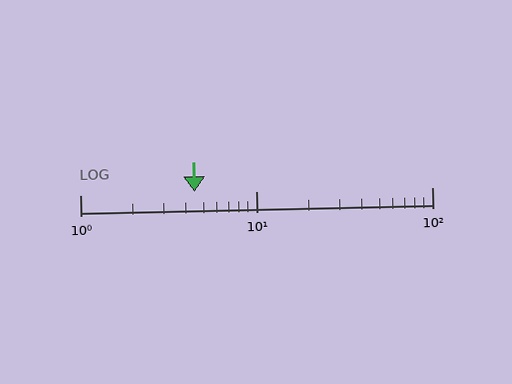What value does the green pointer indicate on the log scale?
The pointer indicates approximately 4.5.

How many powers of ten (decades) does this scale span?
The scale spans 2 decades, from 1 to 100.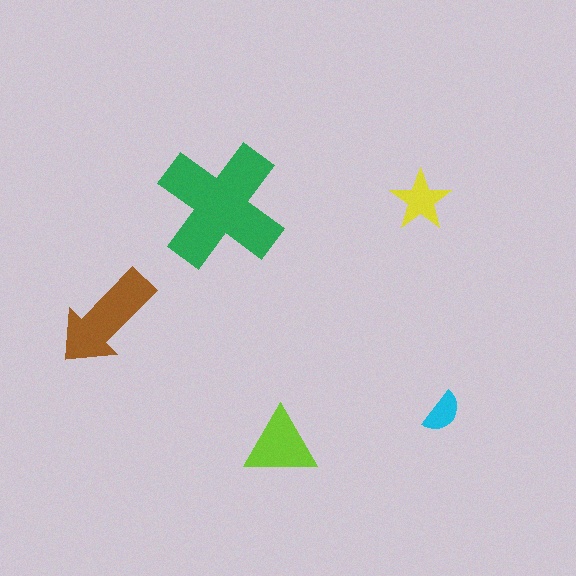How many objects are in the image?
There are 5 objects in the image.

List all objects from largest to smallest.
The green cross, the brown arrow, the lime triangle, the yellow star, the cyan semicircle.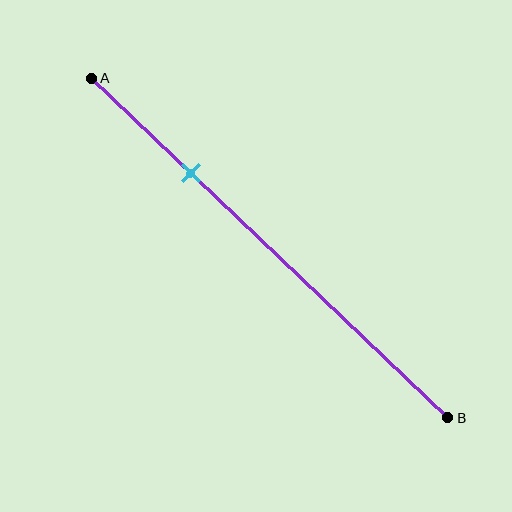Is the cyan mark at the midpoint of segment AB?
No, the mark is at about 30% from A, not at the 50% midpoint.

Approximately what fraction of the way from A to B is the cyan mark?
The cyan mark is approximately 30% of the way from A to B.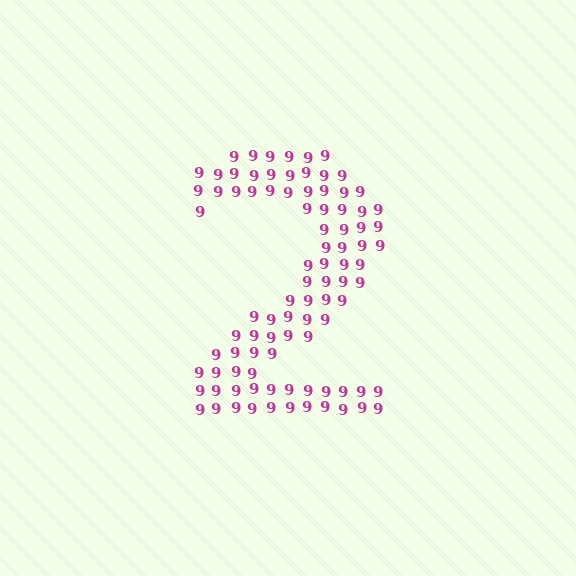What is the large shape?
The large shape is the digit 2.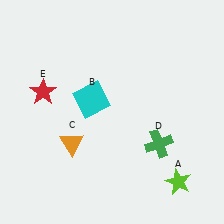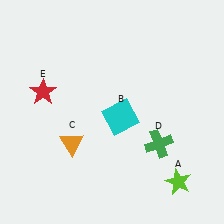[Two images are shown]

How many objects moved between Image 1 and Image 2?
1 object moved between the two images.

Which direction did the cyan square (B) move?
The cyan square (B) moved right.